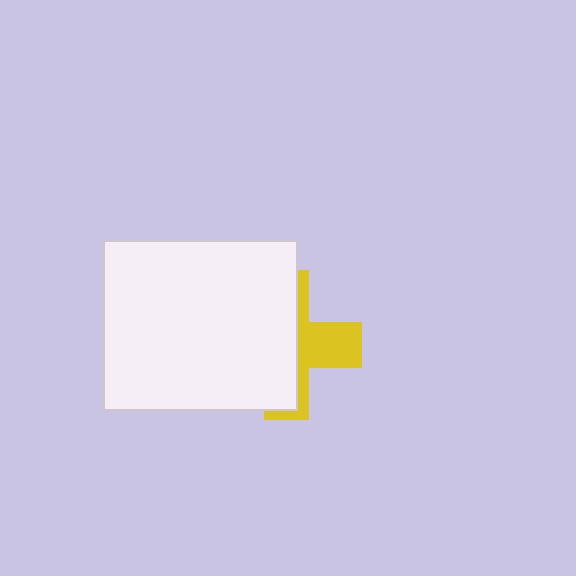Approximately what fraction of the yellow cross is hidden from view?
Roughly 62% of the yellow cross is hidden behind the white rectangle.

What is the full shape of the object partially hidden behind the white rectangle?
The partially hidden object is a yellow cross.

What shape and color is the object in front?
The object in front is a white rectangle.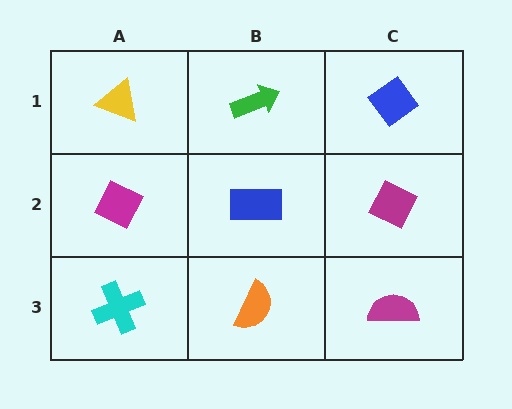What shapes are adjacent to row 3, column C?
A magenta diamond (row 2, column C), an orange semicircle (row 3, column B).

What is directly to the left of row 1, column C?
A green arrow.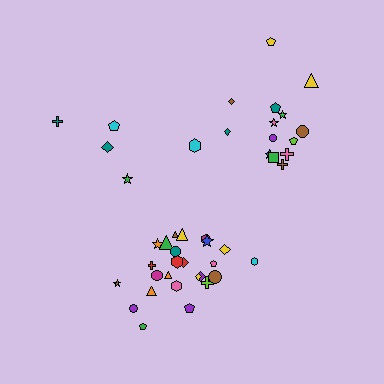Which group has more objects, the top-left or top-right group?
The top-right group.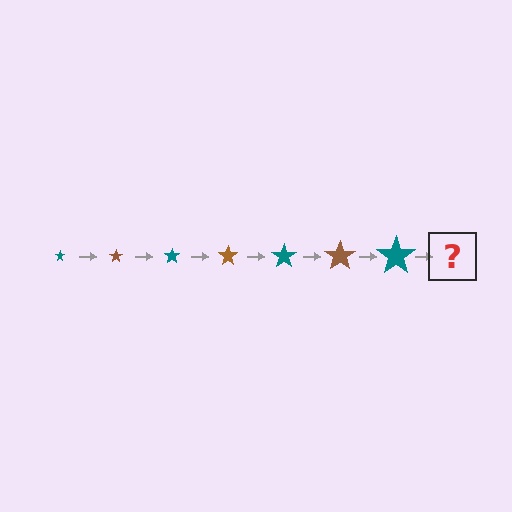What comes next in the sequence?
The next element should be a brown star, larger than the previous one.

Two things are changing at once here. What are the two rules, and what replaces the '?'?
The two rules are that the star grows larger each step and the color cycles through teal and brown. The '?' should be a brown star, larger than the previous one.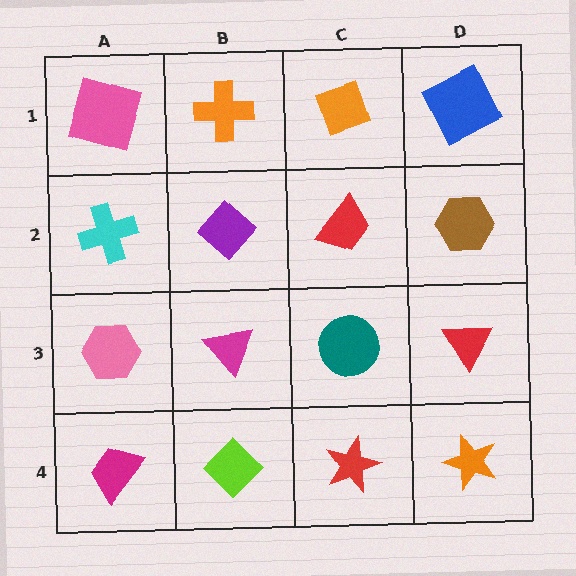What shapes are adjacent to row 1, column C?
A red trapezoid (row 2, column C), an orange cross (row 1, column B), a blue square (row 1, column D).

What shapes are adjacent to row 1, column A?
A cyan cross (row 2, column A), an orange cross (row 1, column B).